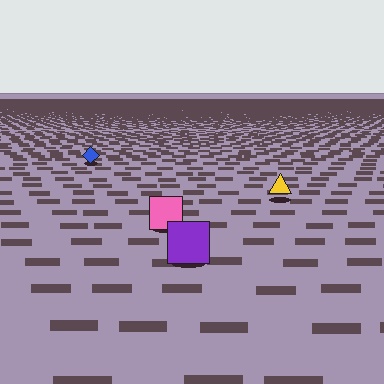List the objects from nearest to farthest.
From nearest to farthest: the purple square, the pink square, the yellow triangle, the blue diamond.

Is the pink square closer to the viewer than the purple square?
No. The purple square is closer — you can tell from the texture gradient: the ground texture is coarser near it.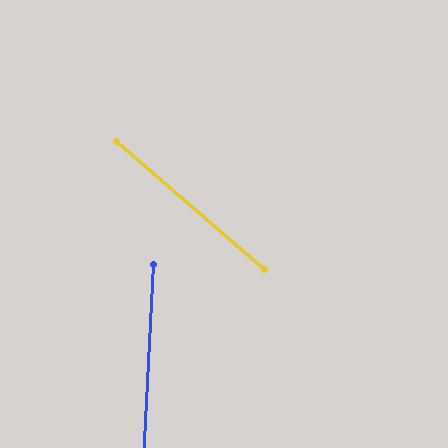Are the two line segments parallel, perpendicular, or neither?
Neither parallel nor perpendicular — they differ by about 52°.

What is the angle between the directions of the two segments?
Approximately 52 degrees.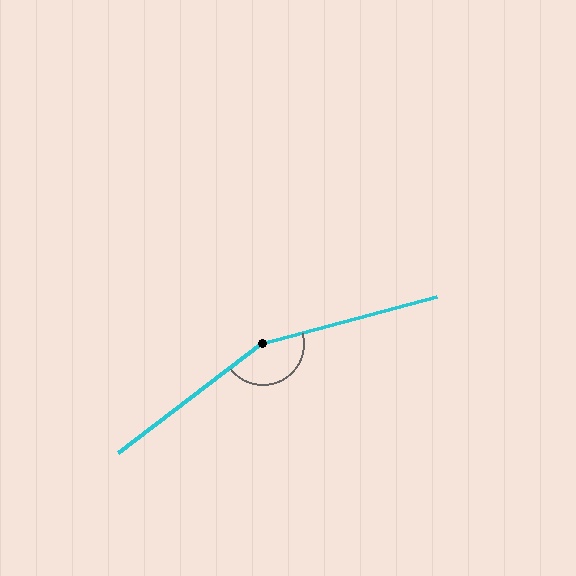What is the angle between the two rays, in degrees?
Approximately 158 degrees.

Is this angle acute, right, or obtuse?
It is obtuse.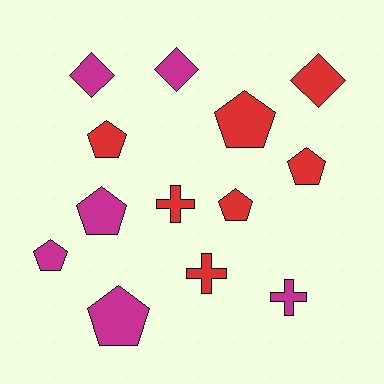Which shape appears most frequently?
Pentagon, with 7 objects.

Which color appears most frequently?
Red, with 7 objects.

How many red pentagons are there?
There are 4 red pentagons.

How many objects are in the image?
There are 13 objects.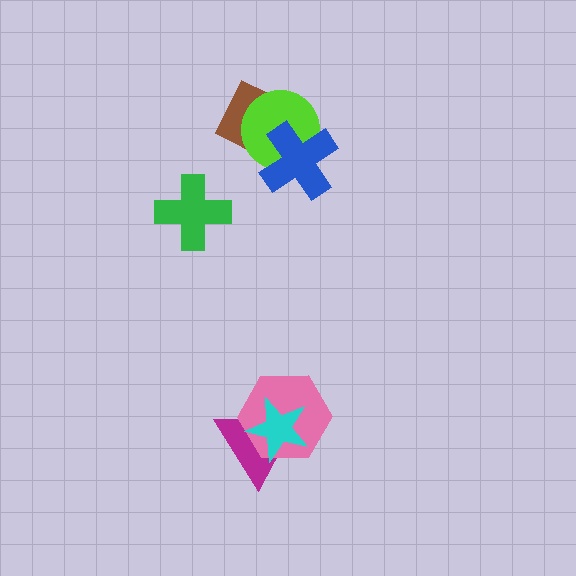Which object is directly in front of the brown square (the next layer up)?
The lime circle is directly in front of the brown square.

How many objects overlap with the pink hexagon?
2 objects overlap with the pink hexagon.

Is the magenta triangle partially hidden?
Yes, it is partially covered by another shape.